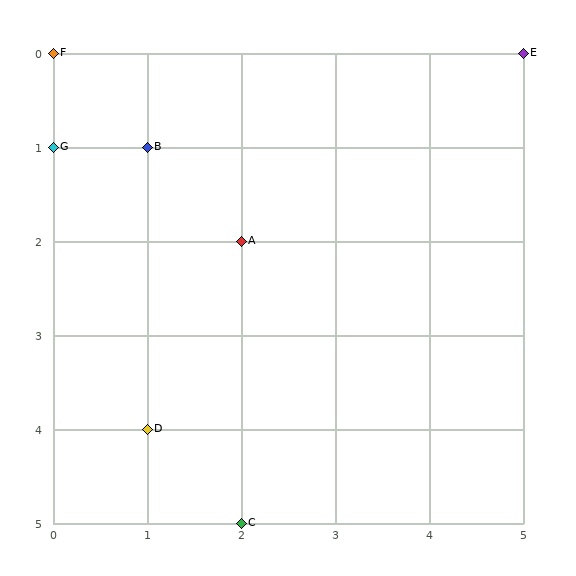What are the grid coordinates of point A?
Point A is at grid coordinates (2, 2).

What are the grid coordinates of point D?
Point D is at grid coordinates (1, 4).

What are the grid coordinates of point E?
Point E is at grid coordinates (5, 0).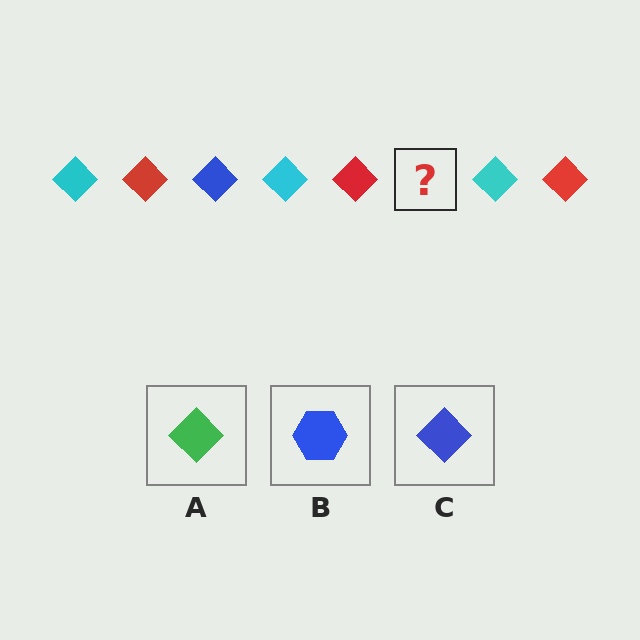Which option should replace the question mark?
Option C.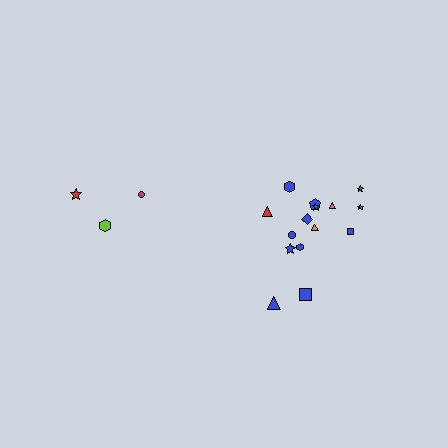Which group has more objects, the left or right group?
The right group.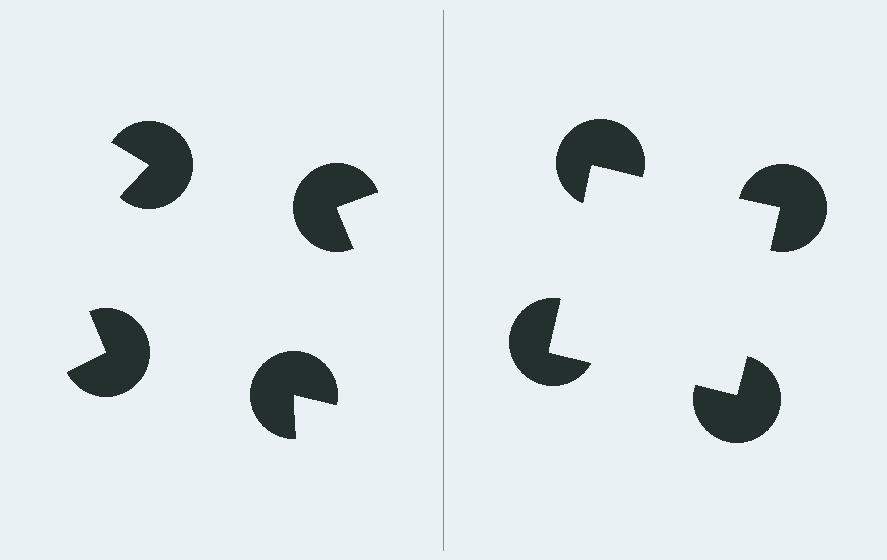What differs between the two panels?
The pac-man discs are positioned identically on both sides; only the wedge orientations differ. On the right they align to a square; on the left they are misaligned.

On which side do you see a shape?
An illusory square appears on the right side. On the left side the wedge cuts are rotated, so no coherent shape forms.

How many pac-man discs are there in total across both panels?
8 — 4 on each side.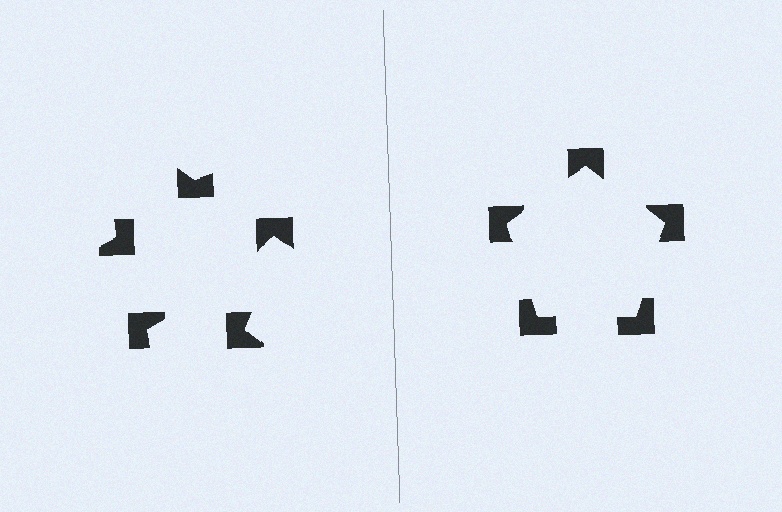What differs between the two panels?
The notched squares are positioned identically on both sides; only the wedge orientations differ. On the right they align to a pentagon; on the left they are misaligned.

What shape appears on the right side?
An illusory pentagon.